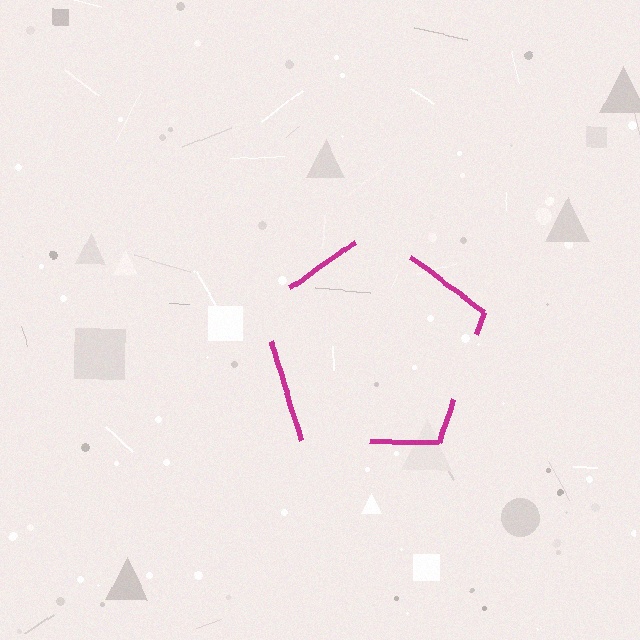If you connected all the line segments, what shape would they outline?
They would outline a pentagon.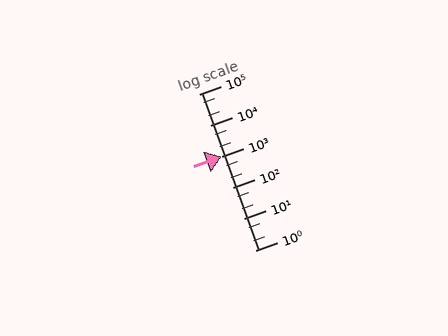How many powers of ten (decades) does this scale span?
The scale spans 5 decades, from 1 to 100000.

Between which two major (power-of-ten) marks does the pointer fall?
The pointer is between 100 and 1000.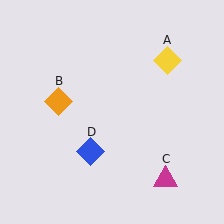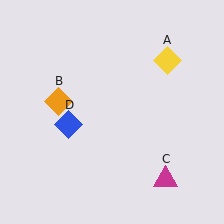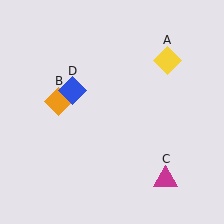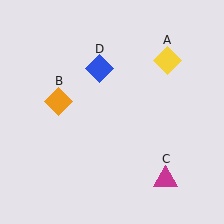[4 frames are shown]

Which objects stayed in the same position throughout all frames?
Yellow diamond (object A) and orange diamond (object B) and magenta triangle (object C) remained stationary.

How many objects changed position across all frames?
1 object changed position: blue diamond (object D).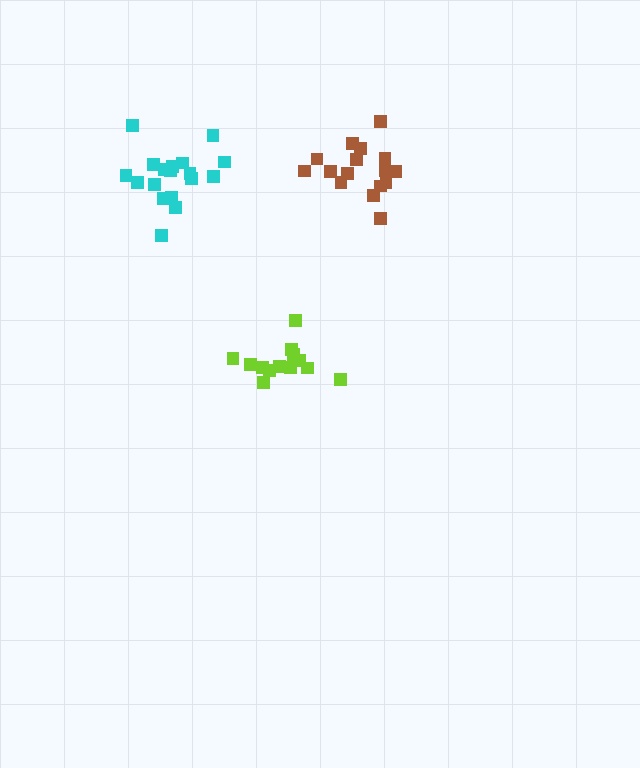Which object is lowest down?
The lime cluster is bottommost.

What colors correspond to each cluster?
The clusters are colored: lime, brown, cyan.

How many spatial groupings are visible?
There are 3 spatial groupings.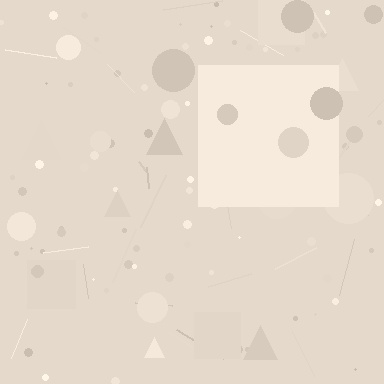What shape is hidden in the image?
A square is hidden in the image.